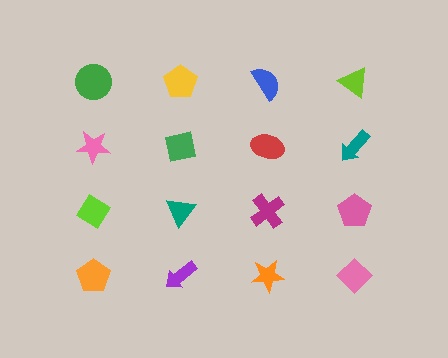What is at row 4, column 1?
An orange pentagon.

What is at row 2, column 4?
A teal arrow.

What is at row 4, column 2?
A purple arrow.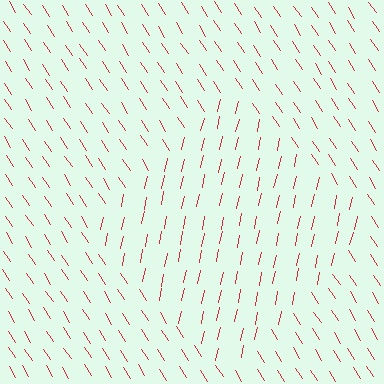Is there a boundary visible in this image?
Yes, there is a texture boundary formed by a change in line orientation.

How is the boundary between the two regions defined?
The boundary is defined purely by a change in line orientation (approximately 45 degrees difference). All lines are the same color and thickness.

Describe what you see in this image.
The image is filled with small red line segments. A diamond region in the image has lines oriented differently from the surrounding lines, creating a visible texture boundary.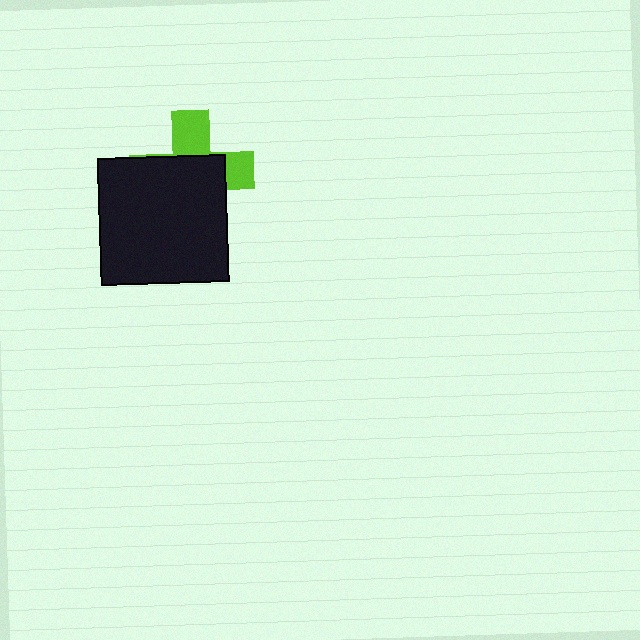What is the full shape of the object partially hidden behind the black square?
The partially hidden object is a lime cross.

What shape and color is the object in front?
The object in front is a black square.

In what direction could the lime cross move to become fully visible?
The lime cross could move up. That would shift it out from behind the black square entirely.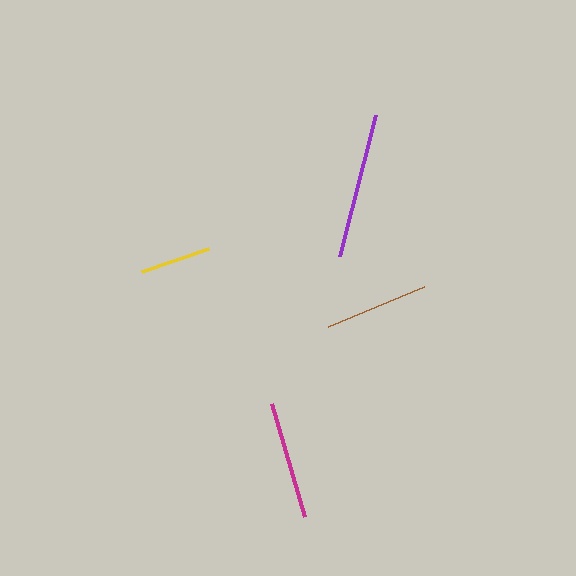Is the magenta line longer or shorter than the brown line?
The magenta line is longer than the brown line.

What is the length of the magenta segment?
The magenta segment is approximately 117 pixels long.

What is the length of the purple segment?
The purple segment is approximately 146 pixels long.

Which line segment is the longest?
The purple line is the longest at approximately 146 pixels.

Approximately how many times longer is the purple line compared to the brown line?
The purple line is approximately 1.4 times the length of the brown line.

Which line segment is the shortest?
The yellow line is the shortest at approximately 70 pixels.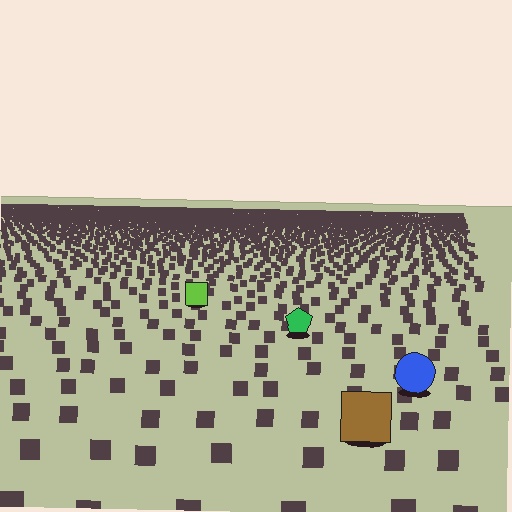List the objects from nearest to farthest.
From nearest to farthest: the brown square, the blue circle, the green pentagon, the lime square.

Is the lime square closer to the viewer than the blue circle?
No. The blue circle is closer — you can tell from the texture gradient: the ground texture is coarser near it.